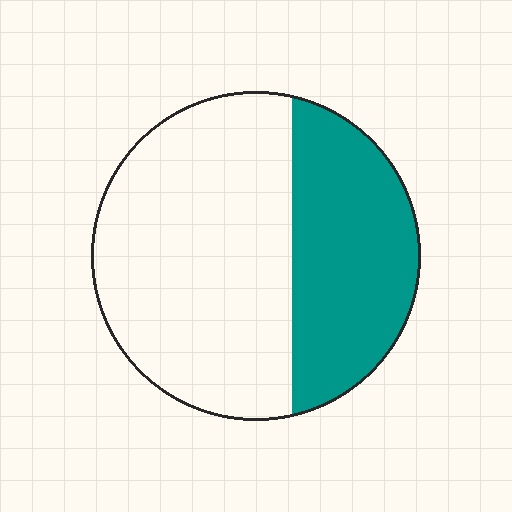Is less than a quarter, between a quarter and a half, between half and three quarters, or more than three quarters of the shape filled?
Between a quarter and a half.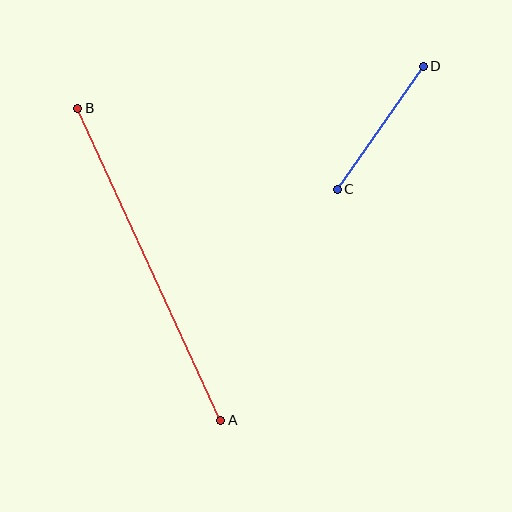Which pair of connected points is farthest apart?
Points A and B are farthest apart.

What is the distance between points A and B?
The distance is approximately 343 pixels.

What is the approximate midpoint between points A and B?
The midpoint is at approximately (149, 264) pixels.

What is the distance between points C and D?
The distance is approximately 150 pixels.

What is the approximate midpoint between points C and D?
The midpoint is at approximately (380, 128) pixels.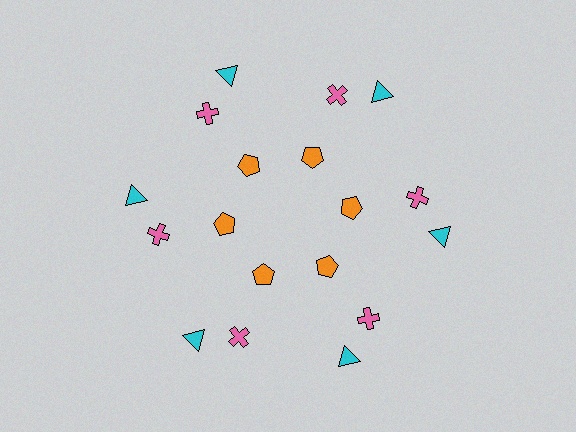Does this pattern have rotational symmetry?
Yes, this pattern has 6-fold rotational symmetry. It looks the same after rotating 60 degrees around the center.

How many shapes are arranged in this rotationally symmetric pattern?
There are 18 shapes, arranged in 6 groups of 3.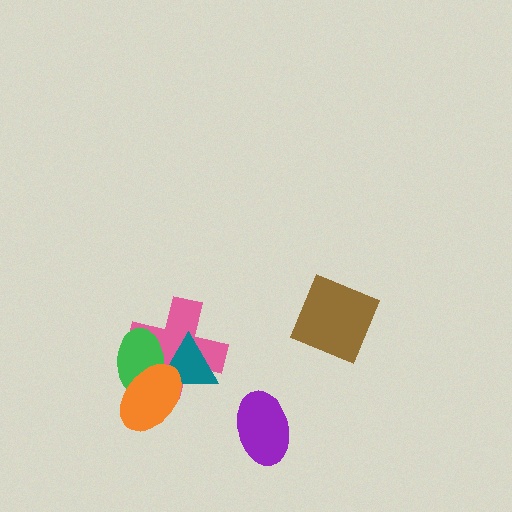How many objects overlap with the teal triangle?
3 objects overlap with the teal triangle.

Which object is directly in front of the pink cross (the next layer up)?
The green ellipse is directly in front of the pink cross.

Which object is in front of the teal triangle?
The orange ellipse is in front of the teal triangle.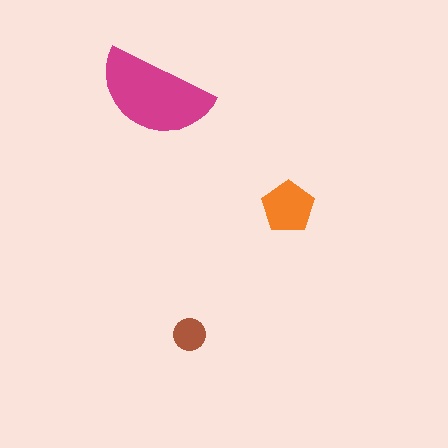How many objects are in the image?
There are 3 objects in the image.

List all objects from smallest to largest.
The brown circle, the orange pentagon, the magenta semicircle.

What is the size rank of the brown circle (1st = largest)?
3rd.